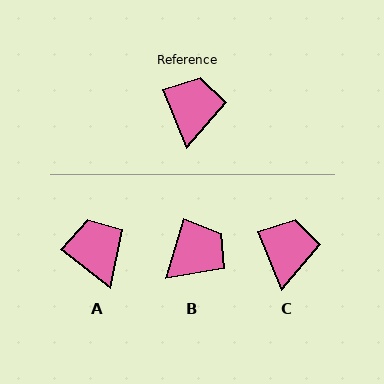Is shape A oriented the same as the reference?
No, it is off by about 29 degrees.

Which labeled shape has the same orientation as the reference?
C.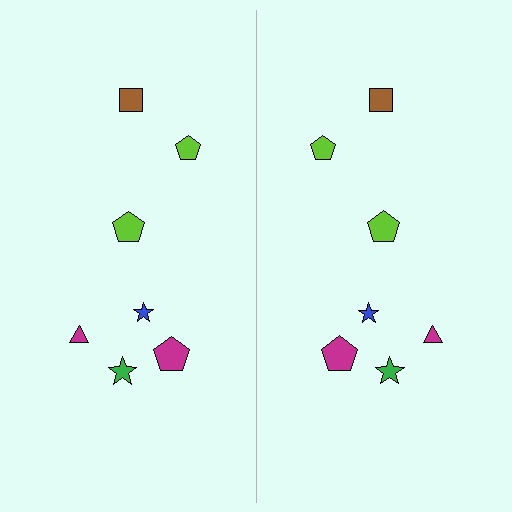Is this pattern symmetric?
Yes, this pattern has bilateral (reflection) symmetry.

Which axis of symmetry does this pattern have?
The pattern has a vertical axis of symmetry running through the center of the image.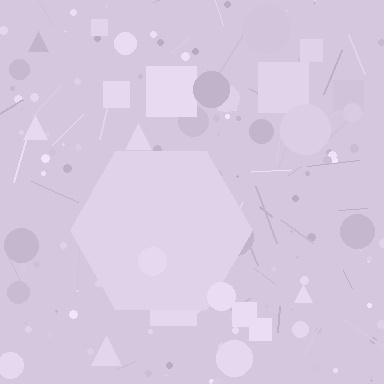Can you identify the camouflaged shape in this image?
The camouflaged shape is a hexagon.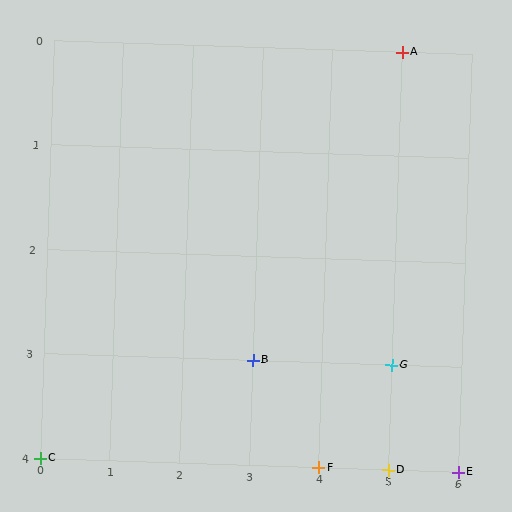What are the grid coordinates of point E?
Point E is at grid coordinates (6, 4).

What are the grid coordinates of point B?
Point B is at grid coordinates (3, 3).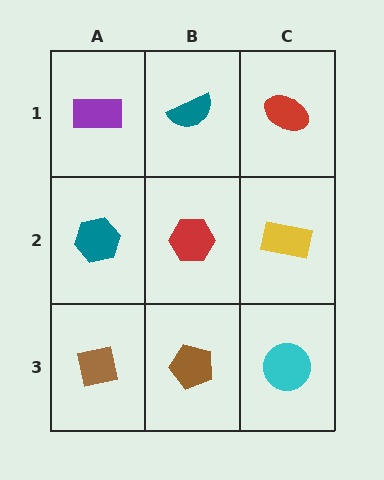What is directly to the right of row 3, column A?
A brown pentagon.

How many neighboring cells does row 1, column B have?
3.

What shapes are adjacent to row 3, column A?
A teal hexagon (row 2, column A), a brown pentagon (row 3, column B).